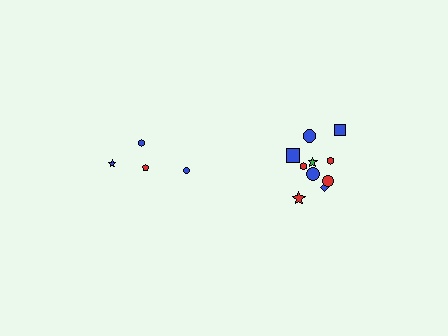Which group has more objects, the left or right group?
The right group.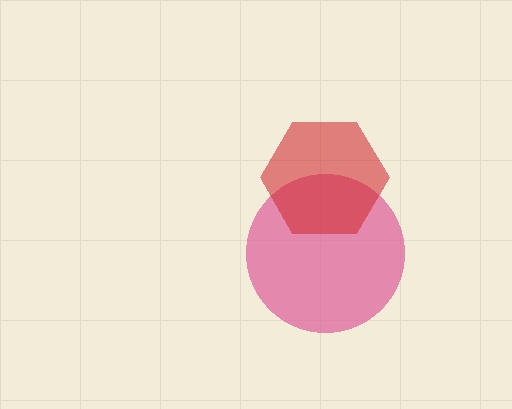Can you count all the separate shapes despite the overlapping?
Yes, there are 2 separate shapes.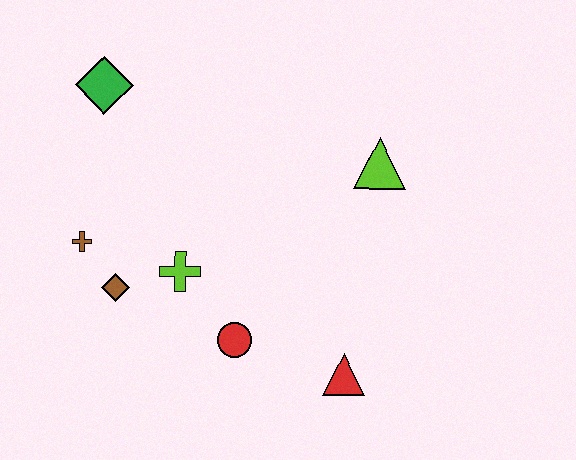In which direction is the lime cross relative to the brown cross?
The lime cross is to the right of the brown cross.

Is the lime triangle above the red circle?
Yes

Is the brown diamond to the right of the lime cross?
No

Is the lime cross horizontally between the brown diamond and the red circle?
Yes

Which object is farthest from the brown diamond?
The lime triangle is farthest from the brown diamond.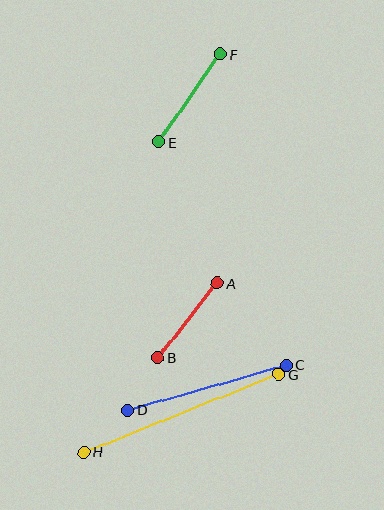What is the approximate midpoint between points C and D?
The midpoint is at approximately (207, 387) pixels.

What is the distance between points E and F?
The distance is approximately 107 pixels.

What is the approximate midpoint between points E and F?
The midpoint is at approximately (190, 98) pixels.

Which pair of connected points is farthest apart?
Points G and H are farthest apart.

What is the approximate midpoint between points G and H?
The midpoint is at approximately (181, 413) pixels.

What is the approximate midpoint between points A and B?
The midpoint is at approximately (188, 321) pixels.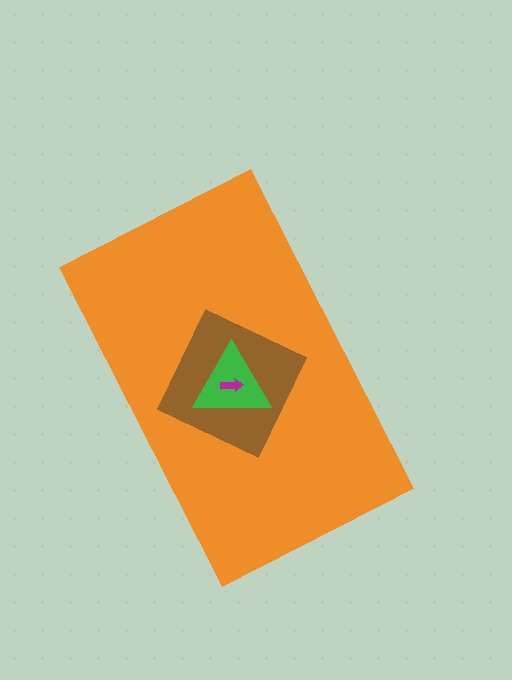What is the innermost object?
The magenta arrow.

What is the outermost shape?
The orange rectangle.